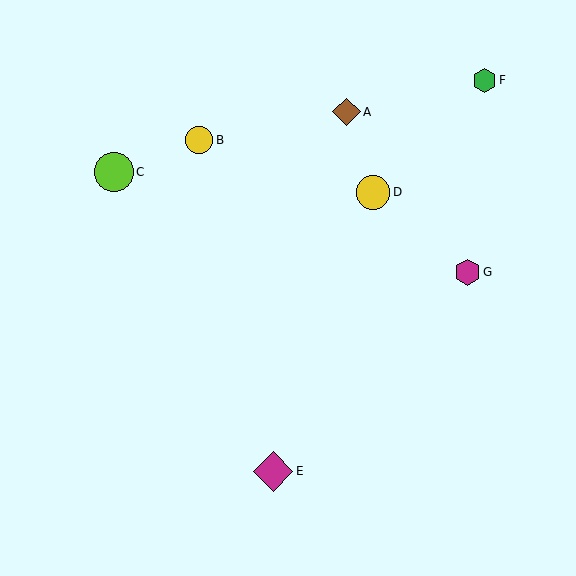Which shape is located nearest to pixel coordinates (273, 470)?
The magenta diamond (labeled E) at (273, 471) is nearest to that location.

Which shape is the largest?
The magenta diamond (labeled E) is the largest.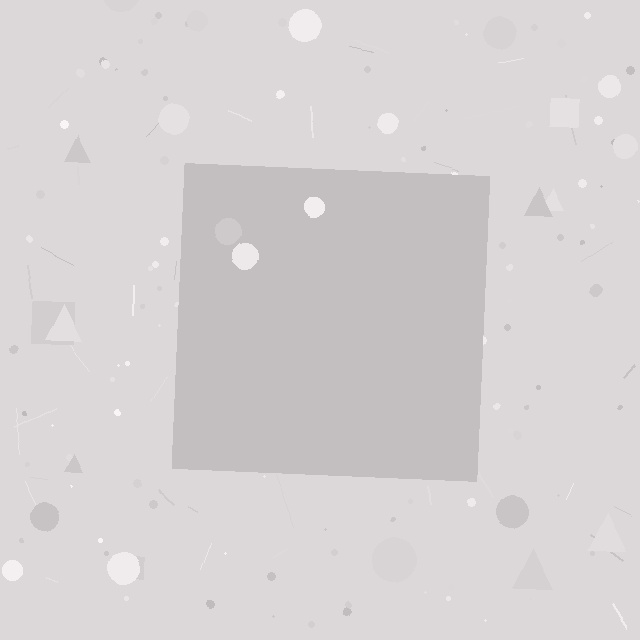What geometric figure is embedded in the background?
A square is embedded in the background.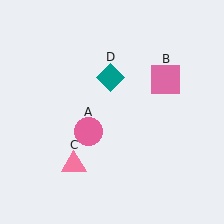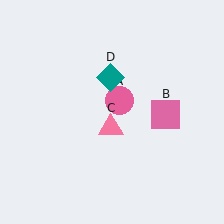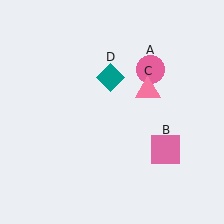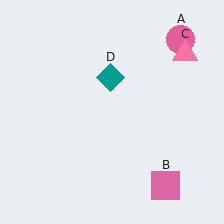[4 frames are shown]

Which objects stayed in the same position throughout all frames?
Teal diamond (object D) remained stationary.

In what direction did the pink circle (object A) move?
The pink circle (object A) moved up and to the right.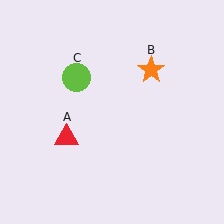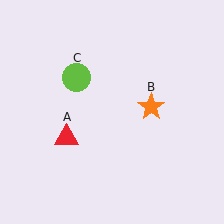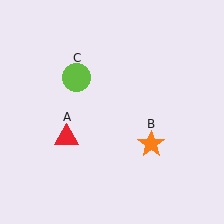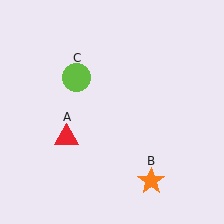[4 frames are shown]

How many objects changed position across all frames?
1 object changed position: orange star (object B).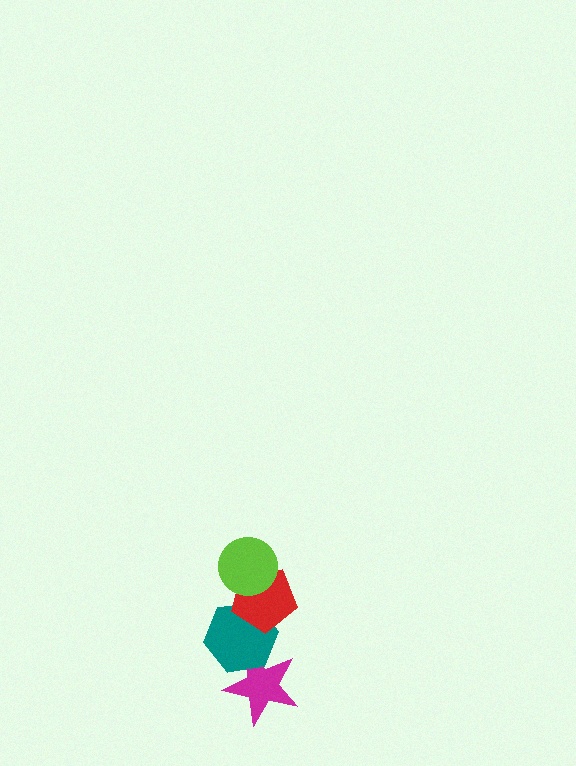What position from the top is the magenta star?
The magenta star is 4th from the top.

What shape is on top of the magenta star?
The teal hexagon is on top of the magenta star.